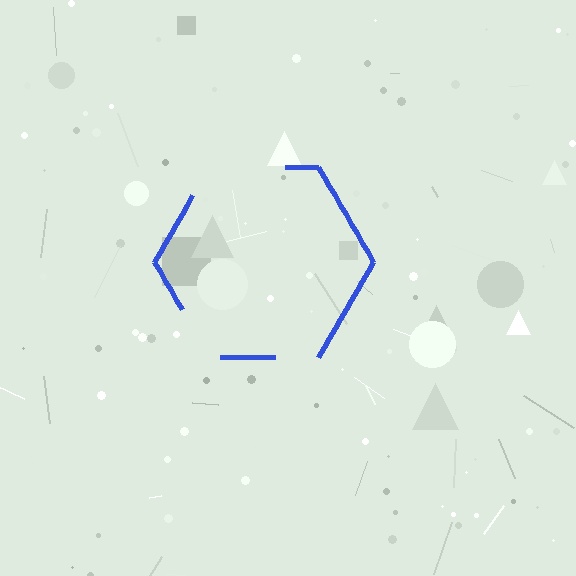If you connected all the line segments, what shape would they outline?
They would outline a hexagon.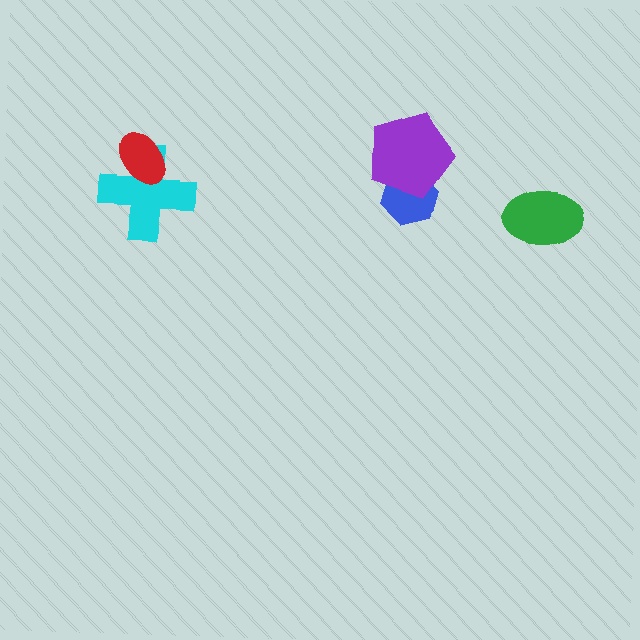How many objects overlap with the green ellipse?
0 objects overlap with the green ellipse.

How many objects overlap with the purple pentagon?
1 object overlaps with the purple pentagon.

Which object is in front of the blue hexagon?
The purple pentagon is in front of the blue hexagon.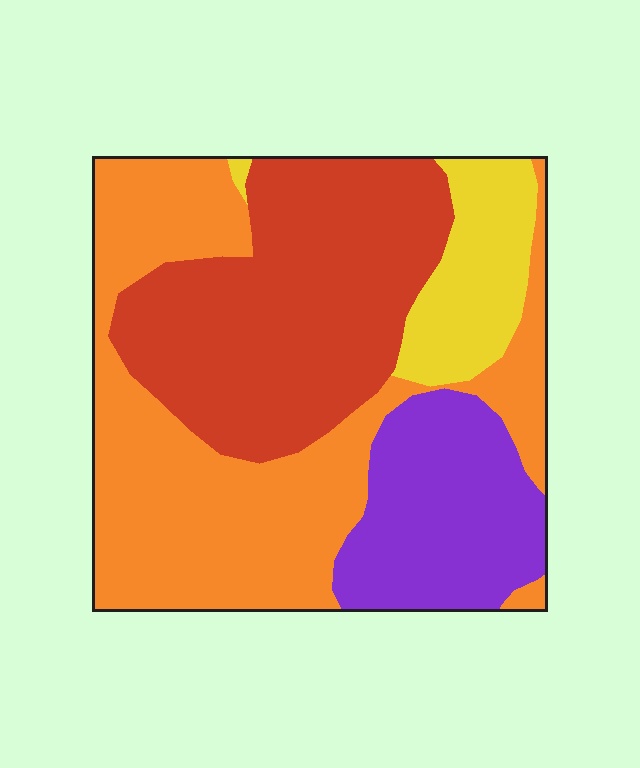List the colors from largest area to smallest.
From largest to smallest: orange, red, purple, yellow.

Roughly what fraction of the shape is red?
Red takes up about one third (1/3) of the shape.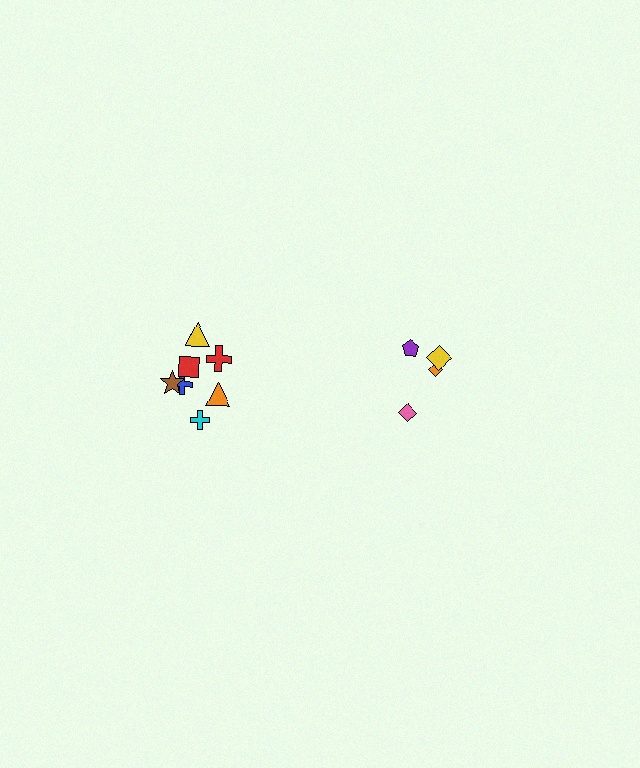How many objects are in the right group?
There are 4 objects.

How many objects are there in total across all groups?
There are 11 objects.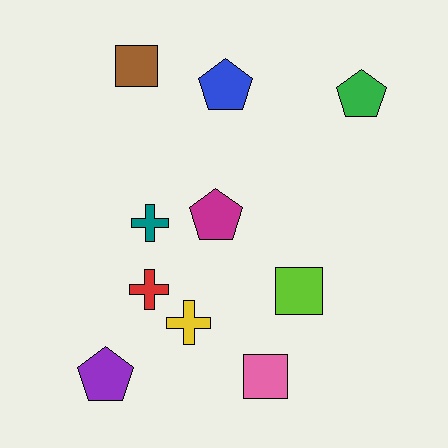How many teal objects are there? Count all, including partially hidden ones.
There is 1 teal object.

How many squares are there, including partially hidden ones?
There are 3 squares.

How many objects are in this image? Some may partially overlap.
There are 10 objects.